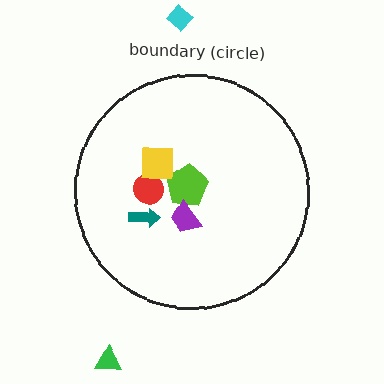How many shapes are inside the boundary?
5 inside, 2 outside.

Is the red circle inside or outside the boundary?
Inside.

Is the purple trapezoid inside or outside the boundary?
Inside.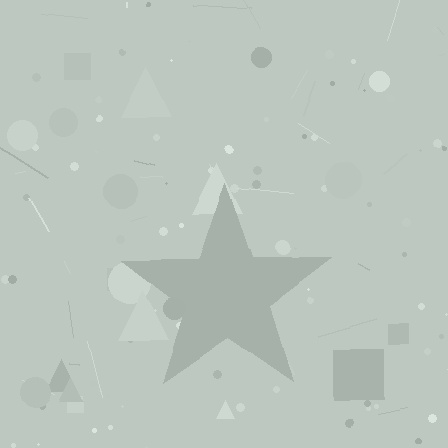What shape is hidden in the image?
A star is hidden in the image.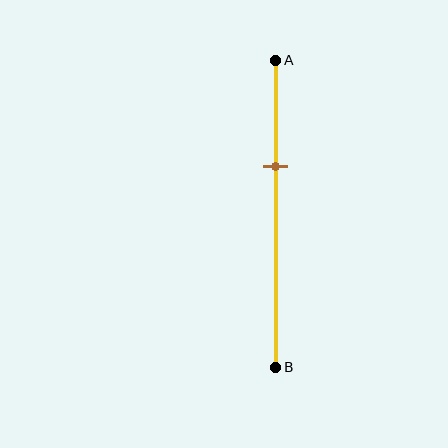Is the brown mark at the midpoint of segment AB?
No, the mark is at about 35% from A, not at the 50% midpoint.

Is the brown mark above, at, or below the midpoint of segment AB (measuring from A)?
The brown mark is above the midpoint of segment AB.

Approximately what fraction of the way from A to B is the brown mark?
The brown mark is approximately 35% of the way from A to B.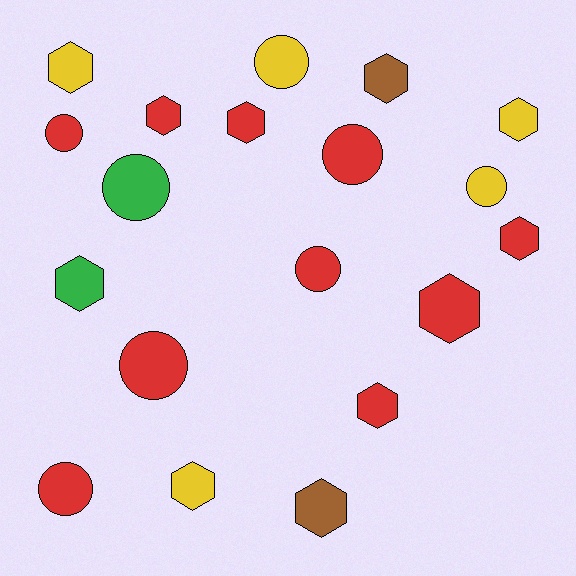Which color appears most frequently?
Red, with 10 objects.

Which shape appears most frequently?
Hexagon, with 11 objects.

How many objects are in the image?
There are 19 objects.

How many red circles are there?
There are 5 red circles.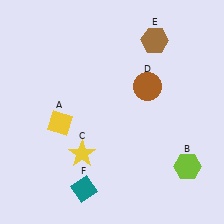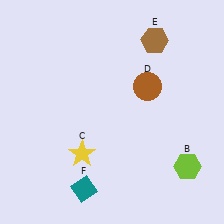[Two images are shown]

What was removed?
The yellow diamond (A) was removed in Image 2.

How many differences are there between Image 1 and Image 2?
There is 1 difference between the two images.